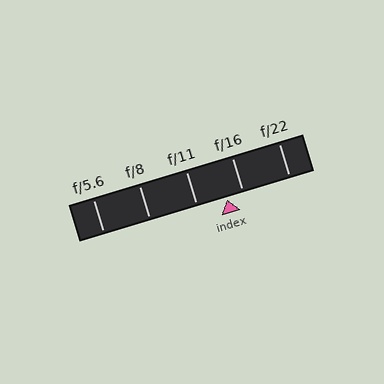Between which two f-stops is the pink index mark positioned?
The index mark is between f/11 and f/16.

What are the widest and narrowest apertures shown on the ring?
The widest aperture shown is f/5.6 and the narrowest is f/22.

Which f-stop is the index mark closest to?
The index mark is closest to f/16.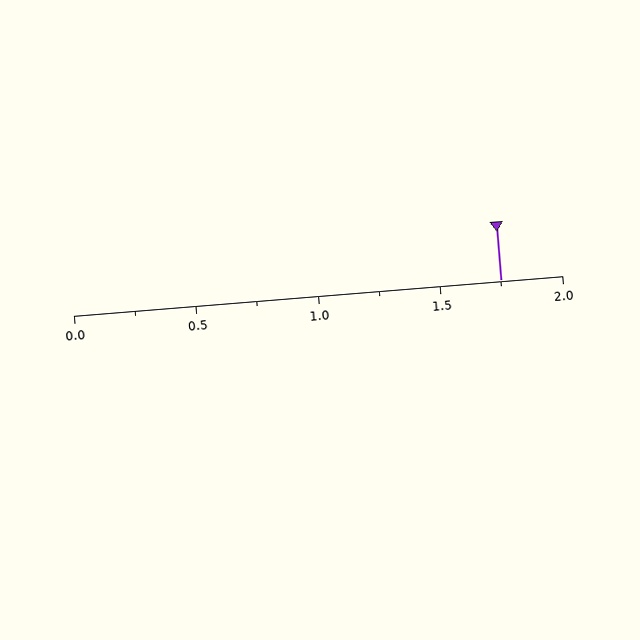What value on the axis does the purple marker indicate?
The marker indicates approximately 1.75.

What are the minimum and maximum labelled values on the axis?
The axis runs from 0.0 to 2.0.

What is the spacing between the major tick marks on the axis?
The major ticks are spaced 0.5 apart.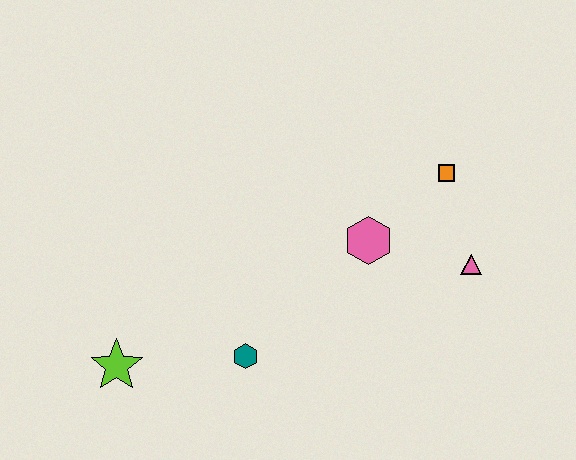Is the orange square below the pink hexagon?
No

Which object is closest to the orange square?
The pink triangle is closest to the orange square.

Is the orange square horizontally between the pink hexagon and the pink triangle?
Yes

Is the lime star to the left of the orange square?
Yes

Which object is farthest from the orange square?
The lime star is farthest from the orange square.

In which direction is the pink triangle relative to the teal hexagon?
The pink triangle is to the right of the teal hexagon.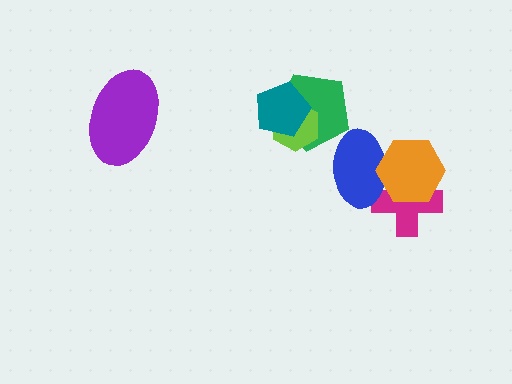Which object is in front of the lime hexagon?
The teal pentagon is in front of the lime hexagon.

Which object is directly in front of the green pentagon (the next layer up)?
The lime hexagon is directly in front of the green pentagon.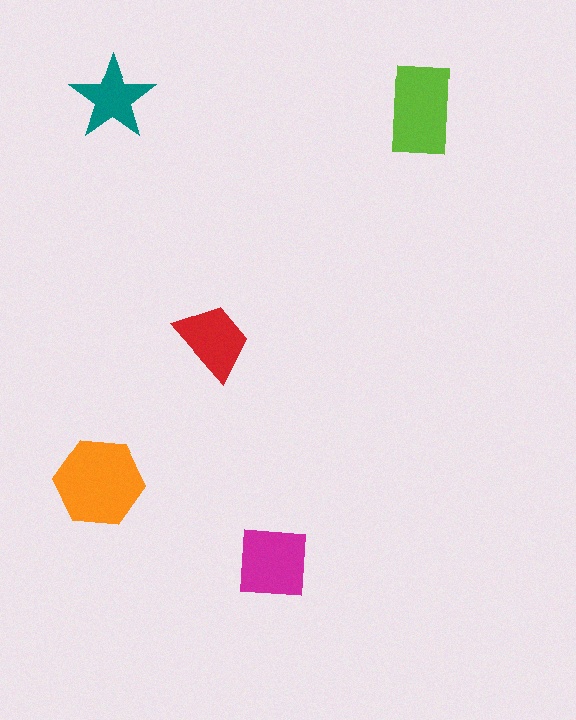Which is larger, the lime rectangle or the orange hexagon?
The orange hexagon.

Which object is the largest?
The orange hexagon.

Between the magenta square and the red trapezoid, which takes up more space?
The magenta square.